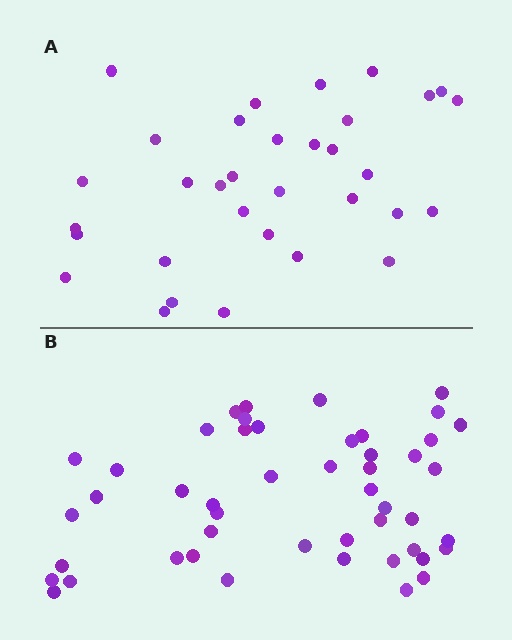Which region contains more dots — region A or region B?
Region B (the bottom region) has more dots.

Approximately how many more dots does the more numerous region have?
Region B has approximately 15 more dots than region A.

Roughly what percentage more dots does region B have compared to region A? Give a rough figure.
About 45% more.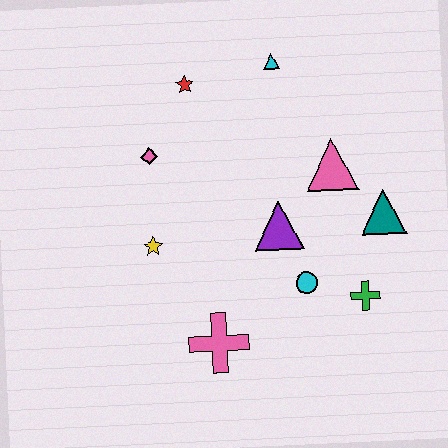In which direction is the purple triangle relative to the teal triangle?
The purple triangle is to the left of the teal triangle.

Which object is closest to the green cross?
The cyan circle is closest to the green cross.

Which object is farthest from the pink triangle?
The pink cross is farthest from the pink triangle.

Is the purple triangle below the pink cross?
No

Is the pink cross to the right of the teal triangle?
No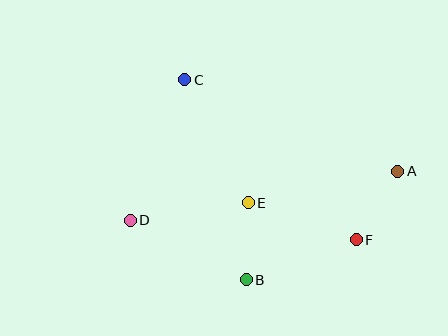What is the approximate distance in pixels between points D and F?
The distance between D and F is approximately 227 pixels.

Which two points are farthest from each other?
Points A and D are farthest from each other.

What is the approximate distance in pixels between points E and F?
The distance between E and F is approximately 114 pixels.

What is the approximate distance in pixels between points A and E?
The distance between A and E is approximately 153 pixels.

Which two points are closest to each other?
Points B and E are closest to each other.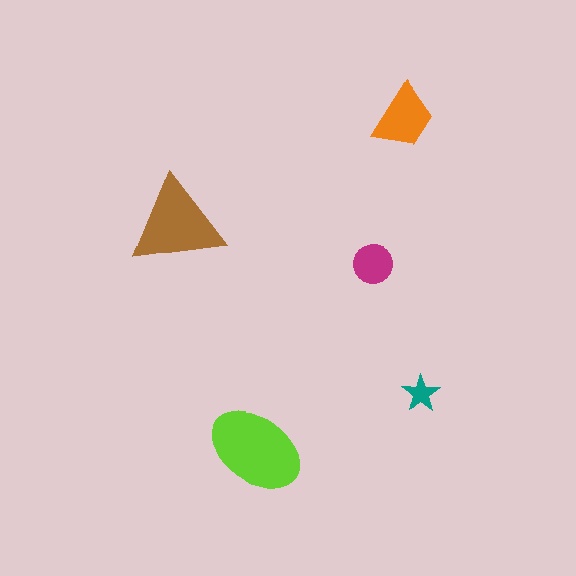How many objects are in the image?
There are 5 objects in the image.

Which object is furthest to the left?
The brown triangle is leftmost.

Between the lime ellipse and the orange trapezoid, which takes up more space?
The lime ellipse.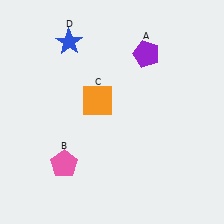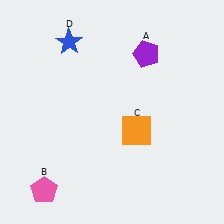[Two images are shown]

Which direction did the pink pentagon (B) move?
The pink pentagon (B) moved down.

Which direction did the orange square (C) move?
The orange square (C) moved right.